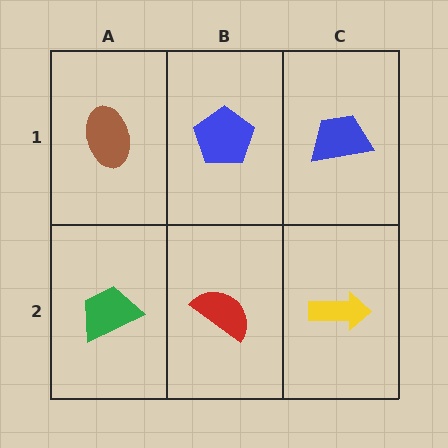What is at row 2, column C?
A yellow arrow.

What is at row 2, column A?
A green trapezoid.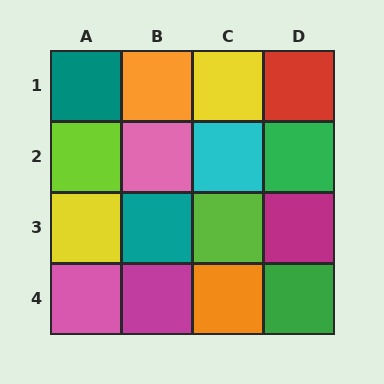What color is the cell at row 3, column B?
Teal.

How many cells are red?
1 cell is red.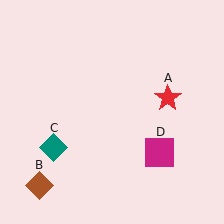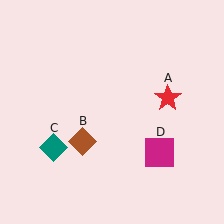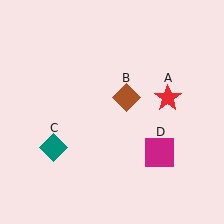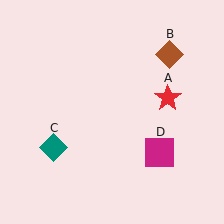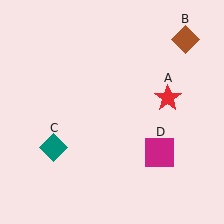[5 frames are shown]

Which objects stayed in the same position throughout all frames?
Red star (object A) and teal diamond (object C) and magenta square (object D) remained stationary.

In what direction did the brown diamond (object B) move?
The brown diamond (object B) moved up and to the right.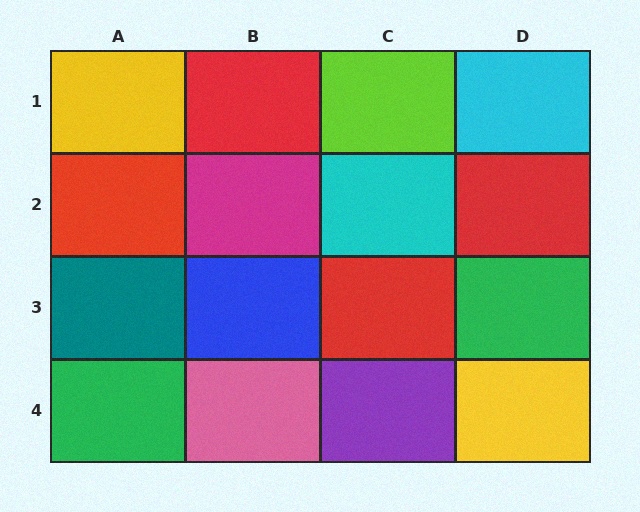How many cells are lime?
1 cell is lime.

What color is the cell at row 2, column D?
Red.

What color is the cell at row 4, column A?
Green.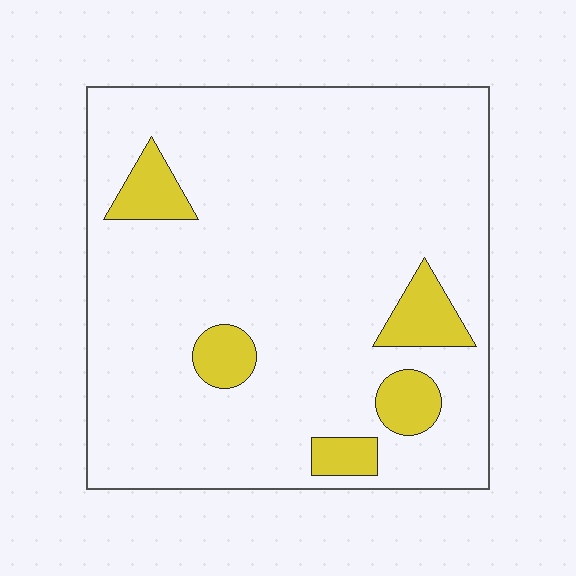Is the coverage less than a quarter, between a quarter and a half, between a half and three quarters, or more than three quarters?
Less than a quarter.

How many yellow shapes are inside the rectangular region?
5.